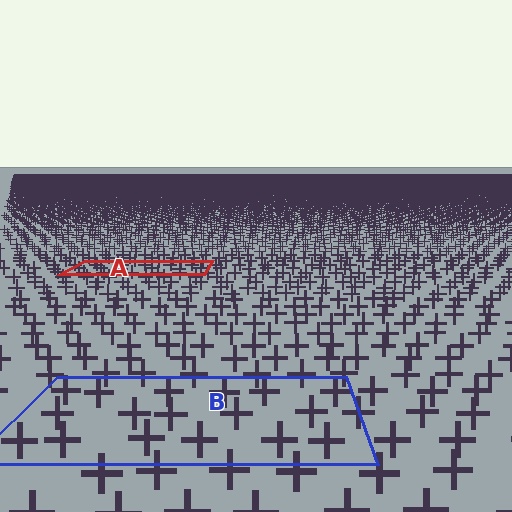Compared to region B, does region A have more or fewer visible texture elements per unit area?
Region A has more texture elements per unit area — they are packed more densely because it is farther away.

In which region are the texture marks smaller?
The texture marks are smaller in region A, because it is farther away.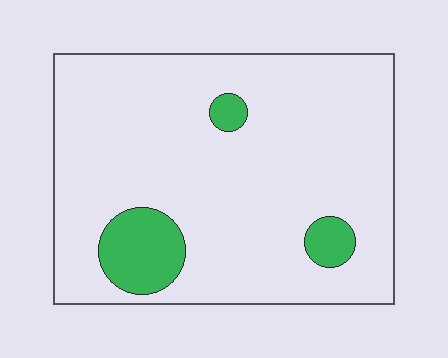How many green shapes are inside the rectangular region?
3.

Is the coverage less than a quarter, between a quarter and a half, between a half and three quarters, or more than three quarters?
Less than a quarter.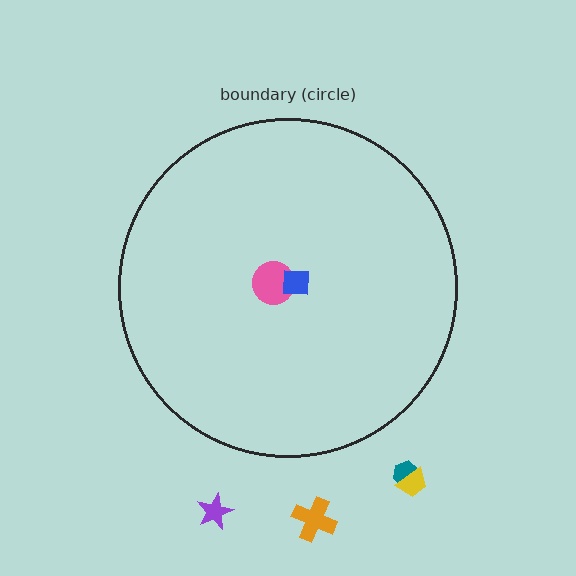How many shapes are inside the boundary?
2 inside, 4 outside.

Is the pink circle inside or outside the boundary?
Inside.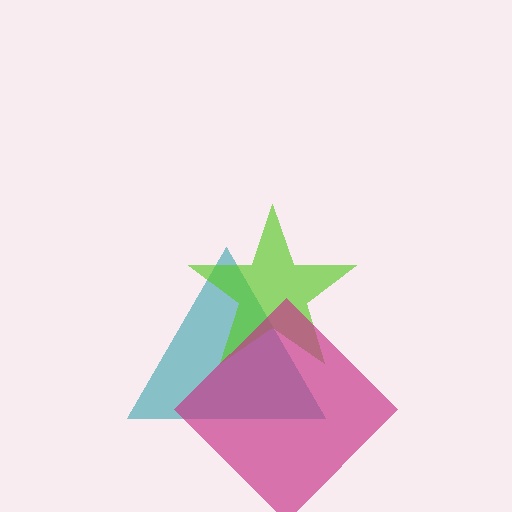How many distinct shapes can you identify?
There are 3 distinct shapes: a teal triangle, a lime star, a magenta diamond.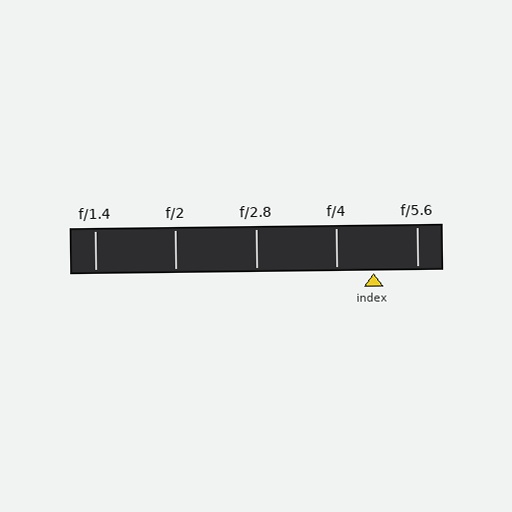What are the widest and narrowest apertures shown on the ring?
The widest aperture shown is f/1.4 and the narrowest is f/5.6.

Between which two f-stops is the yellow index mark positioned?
The index mark is between f/4 and f/5.6.